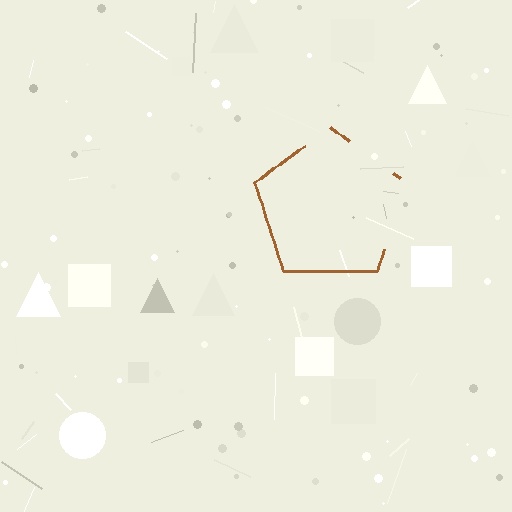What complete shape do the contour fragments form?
The contour fragments form a pentagon.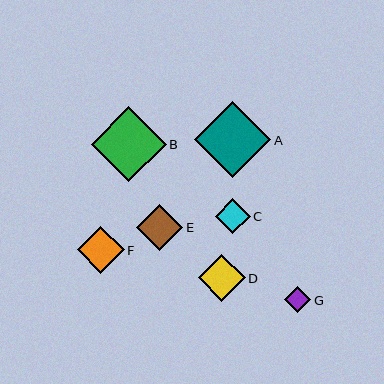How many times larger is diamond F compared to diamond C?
Diamond F is approximately 1.4 times the size of diamond C.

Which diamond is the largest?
Diamond A is the largest with a size of approximately 76 pixels.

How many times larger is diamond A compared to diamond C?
Diamond A is approximately 2.2 times the size of diamond C.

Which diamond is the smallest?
Diamond G is the smallest with a size of approximately 26 pixels.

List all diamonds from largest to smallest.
From largest to smallest: A, B, D, F, E, C, G.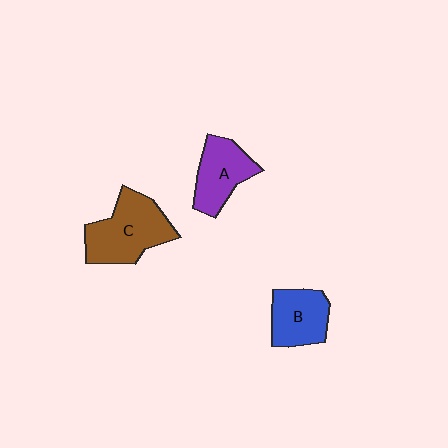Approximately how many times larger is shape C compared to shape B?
Approximately 1.4 times.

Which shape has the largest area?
Shape C (brown).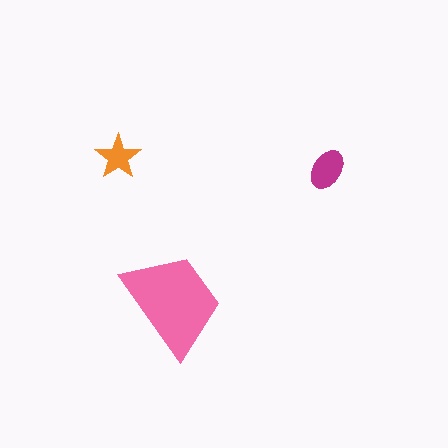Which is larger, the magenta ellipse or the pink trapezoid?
The pink trapezoid.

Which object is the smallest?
The orange star.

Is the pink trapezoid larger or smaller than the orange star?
Larger.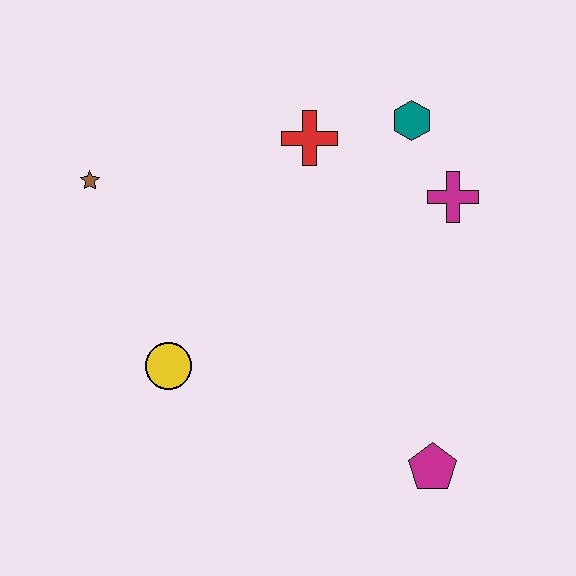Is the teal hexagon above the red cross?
Yes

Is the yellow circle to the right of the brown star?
Yes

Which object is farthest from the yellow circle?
The teal hexagon is farthest from the yellow circle.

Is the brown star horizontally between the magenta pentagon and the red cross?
No